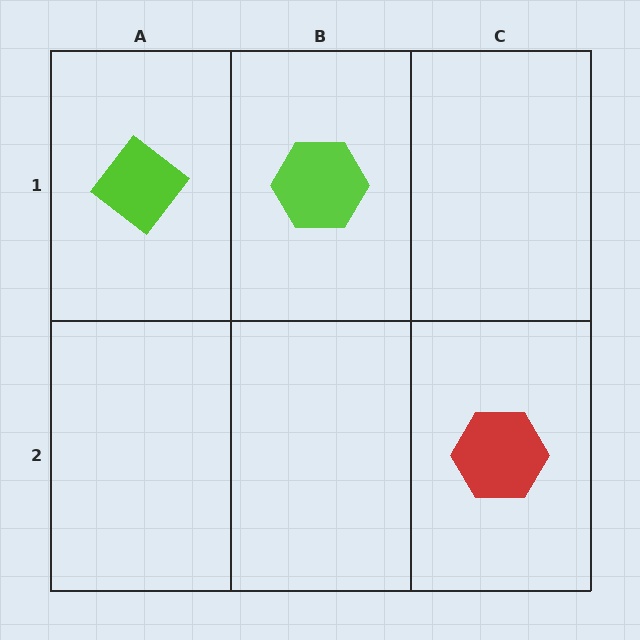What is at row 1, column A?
A lime diamond.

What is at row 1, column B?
A lime hexagon.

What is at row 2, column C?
A red hexagon.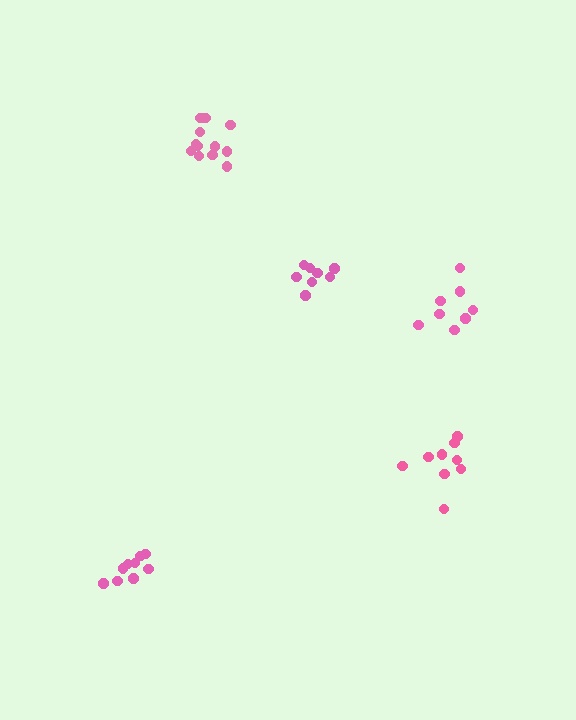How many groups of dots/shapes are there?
There are 5 groups.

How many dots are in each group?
Group 1: 8 dots, Group 2: 9 dots, Group 3: 8 dots, Group 4: 9 dots, Group 5: 12 dots (46 total).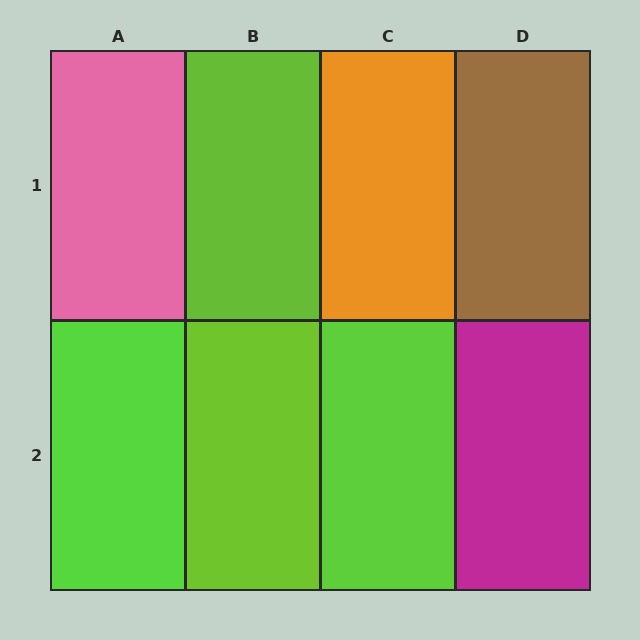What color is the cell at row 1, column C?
Orange.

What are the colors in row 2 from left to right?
Lime, lime, lime, magenta.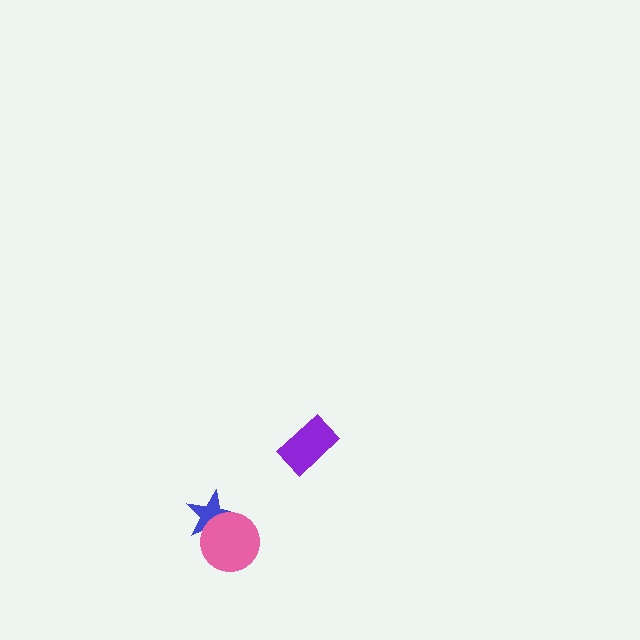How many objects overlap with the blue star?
1 object overlaps with the blue star.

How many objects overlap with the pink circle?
1 object overlaps with the pink circle.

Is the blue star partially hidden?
Yes, it is partially covered by another shape.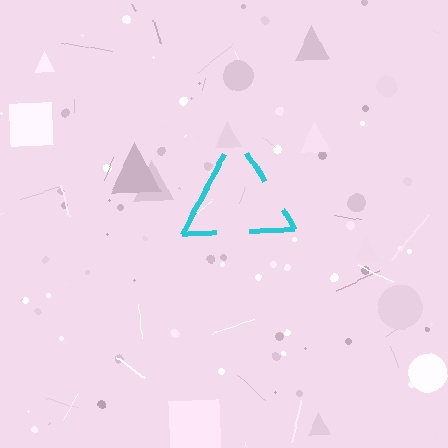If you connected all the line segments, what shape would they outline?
They would outline a triangle.